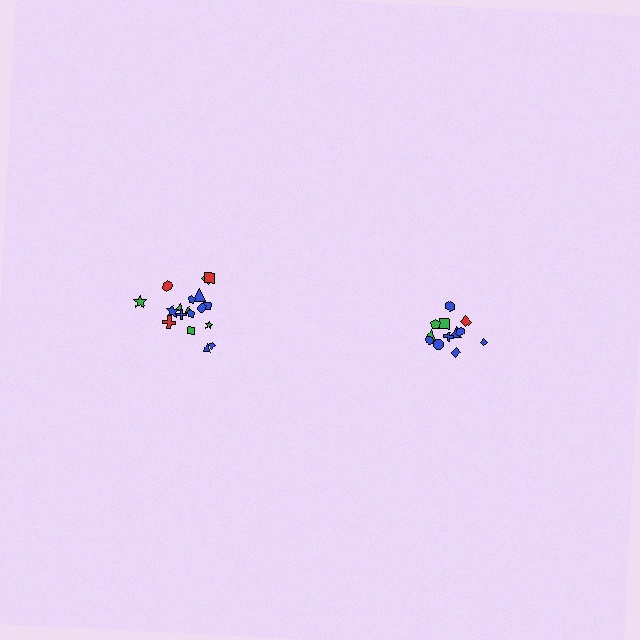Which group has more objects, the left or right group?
The left group.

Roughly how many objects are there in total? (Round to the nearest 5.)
Roughly 30 objects in total.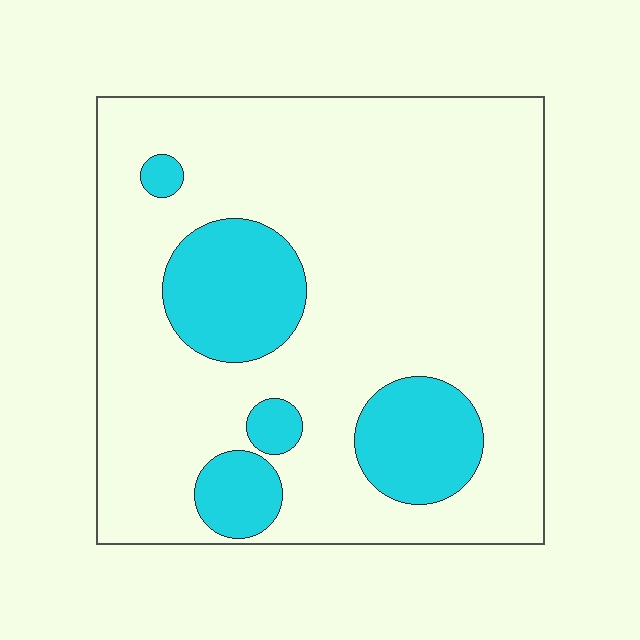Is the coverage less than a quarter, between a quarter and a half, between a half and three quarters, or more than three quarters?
Less than a quarter.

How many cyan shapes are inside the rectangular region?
5.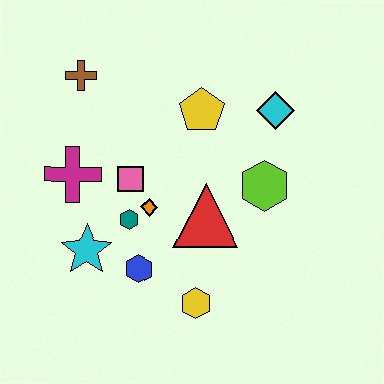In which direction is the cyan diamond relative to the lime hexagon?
The cyan diamond is above the lime hexagon.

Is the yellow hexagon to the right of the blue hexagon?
Yes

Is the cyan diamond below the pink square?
No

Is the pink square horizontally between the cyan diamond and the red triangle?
No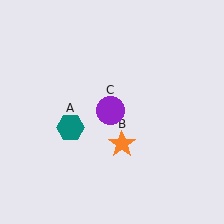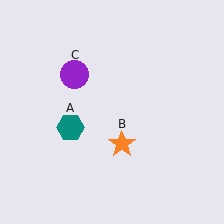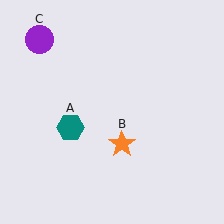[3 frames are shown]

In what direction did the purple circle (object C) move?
The purple circle (object C) moved up and to the left.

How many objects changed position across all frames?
1 object changed position: purple circle (object C).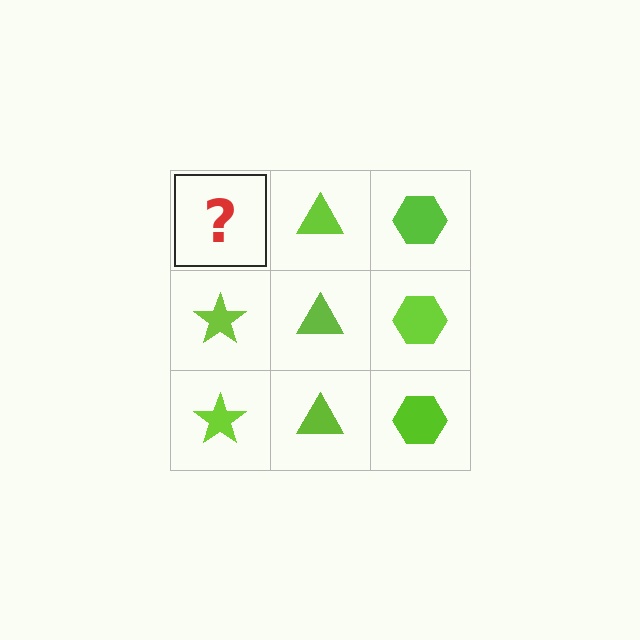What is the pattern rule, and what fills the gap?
The rule is that each column has a consistent shape. The gap should be filled with a lime star.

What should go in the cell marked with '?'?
The missing cell should contain a lime star.